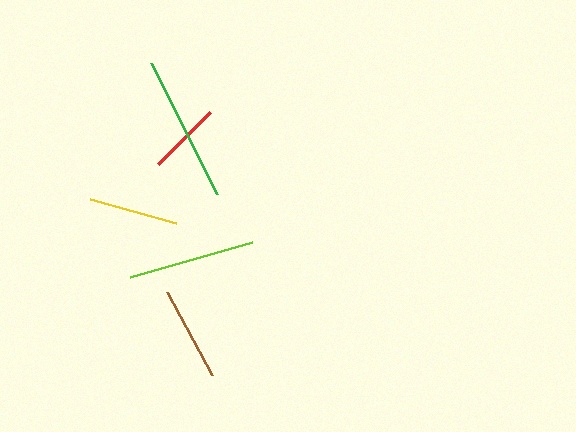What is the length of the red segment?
The red segment is approximately 74 pixels long.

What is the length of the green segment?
The green segment is approximately 147 pixels long.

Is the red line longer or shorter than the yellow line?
The yellow line is longer than the red line.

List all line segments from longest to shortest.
From longest to shortest: green, lime, brown, yellow, red.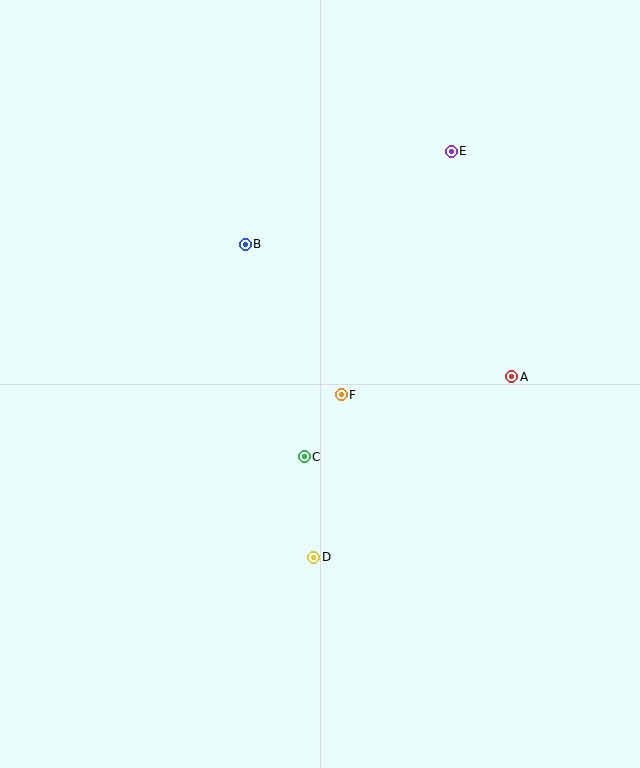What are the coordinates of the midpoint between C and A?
The midpoint between C and A is at (408, 417).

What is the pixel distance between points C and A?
The distance between C and A is 223 pixels.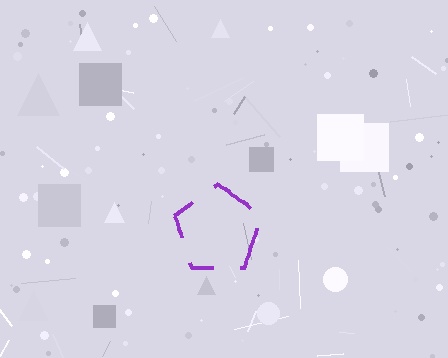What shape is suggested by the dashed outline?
The dashed outline suggests a pentagon.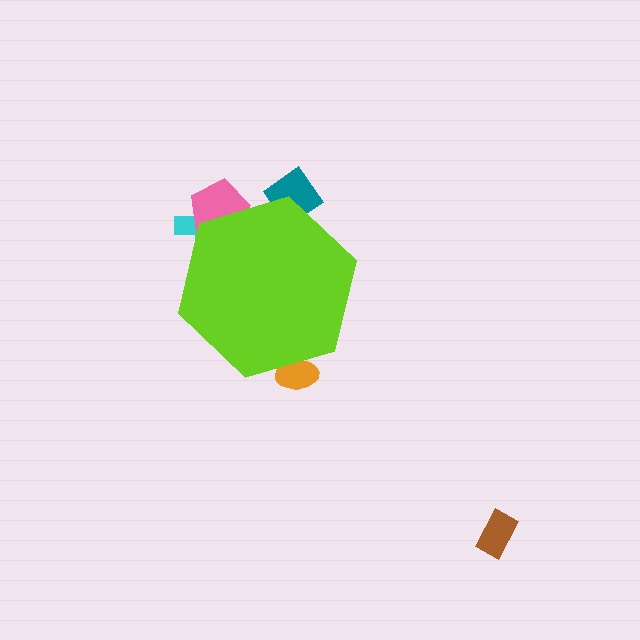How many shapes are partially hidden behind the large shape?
4 shapes are partially hidden.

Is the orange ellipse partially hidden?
Yes, the orange ellipse is partially hidden behind the lime hexagon.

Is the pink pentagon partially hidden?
Yes, the pink pentagon is partially hidden behind the lime hexagon.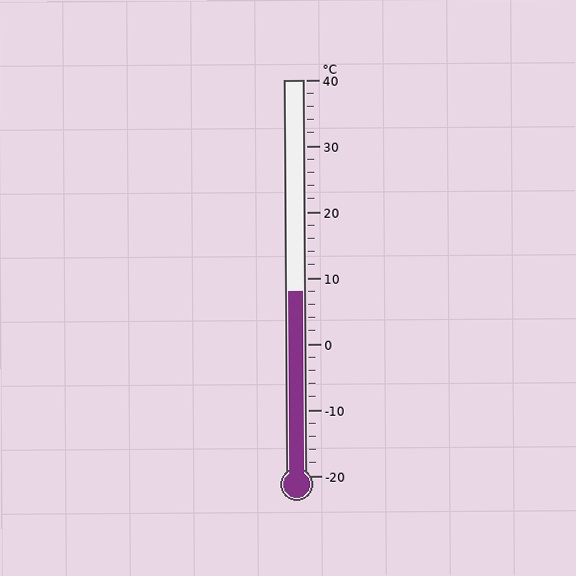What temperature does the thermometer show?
The thermometer shows approximately 8°C.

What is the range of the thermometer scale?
The thermometer scale ranges from -20°C to 40°C.